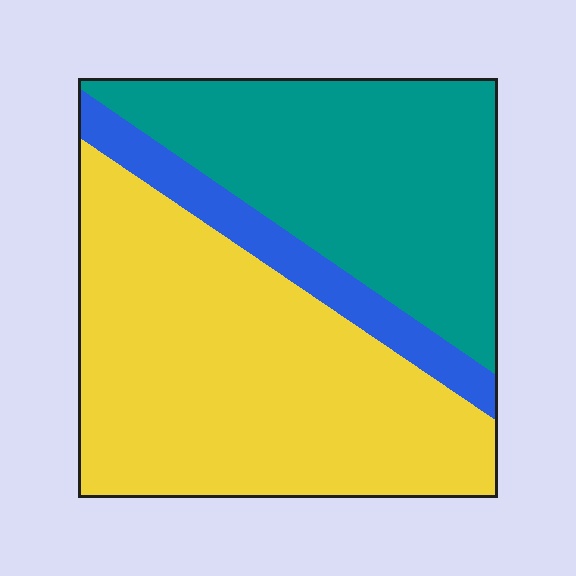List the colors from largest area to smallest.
From largest to smallest: yellow, teal, blue.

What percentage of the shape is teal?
Teal takes up about three eighths (3/8) of the shape.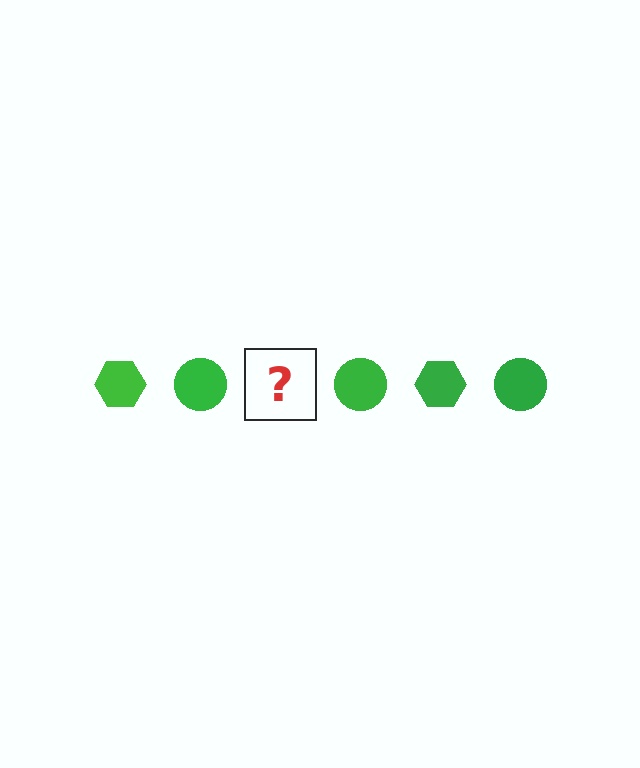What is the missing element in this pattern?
The missing element is a green hexagon.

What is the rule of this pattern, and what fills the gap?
The rule is that the pattern cycles through hexagon, circle shapes in green. The gap should be filled with a green hexagon.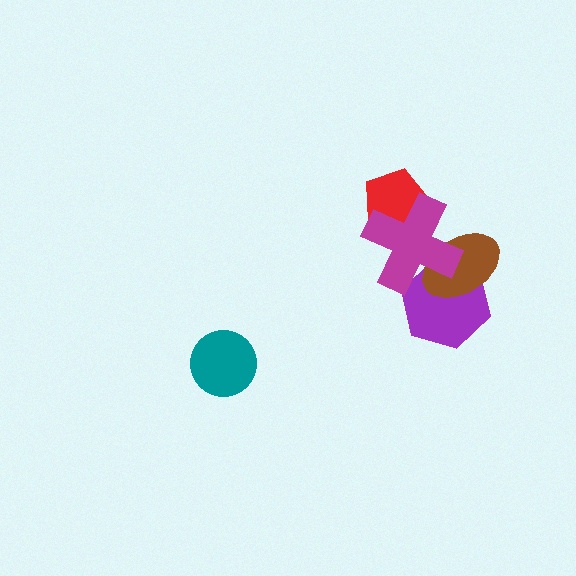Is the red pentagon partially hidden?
Yes, it is partially covered by another shape.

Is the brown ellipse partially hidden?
Yes, it is partially covered by another shape.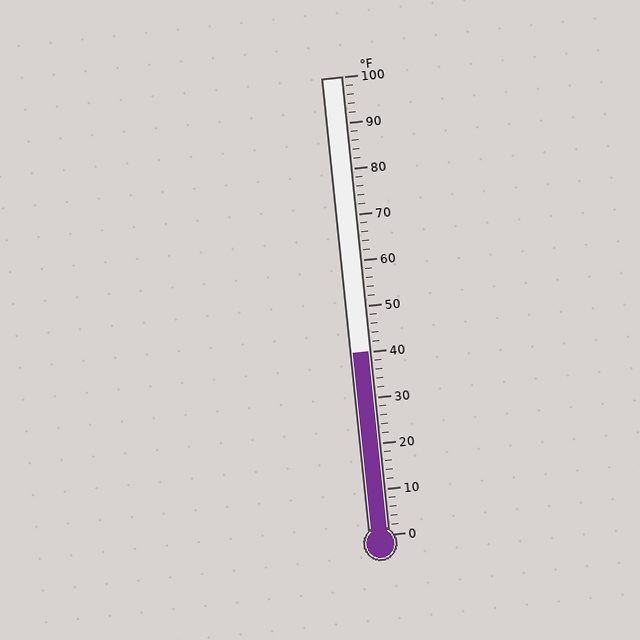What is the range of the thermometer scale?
The thermometer scale ranges from 0°F to 100°F.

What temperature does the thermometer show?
The thermometer shows approximately 40°F.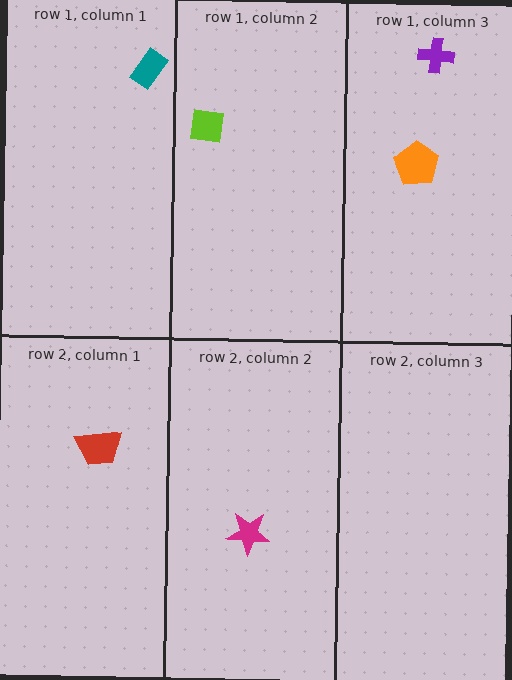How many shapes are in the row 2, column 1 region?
1.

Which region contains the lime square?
The row 1, column 2 region.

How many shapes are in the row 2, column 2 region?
1.